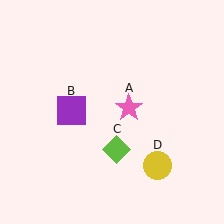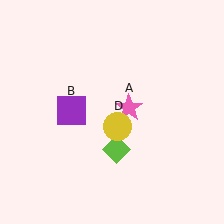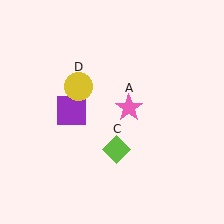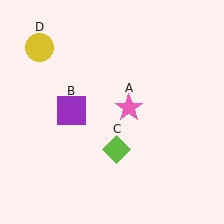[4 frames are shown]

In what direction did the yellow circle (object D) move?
The yellow circle (object D) moved up and to the left.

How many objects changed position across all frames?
1 object changed position: yellow circle (object D).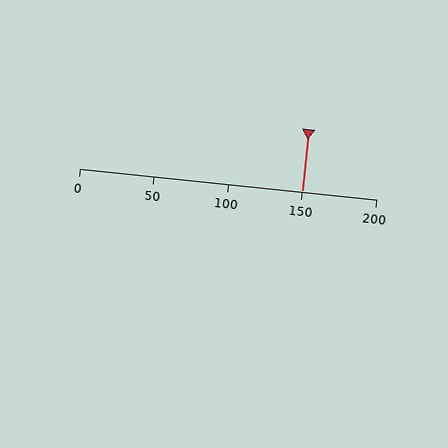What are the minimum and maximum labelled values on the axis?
The axis runs from 0 to 200.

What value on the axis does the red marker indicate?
The marker indicates approximately 150.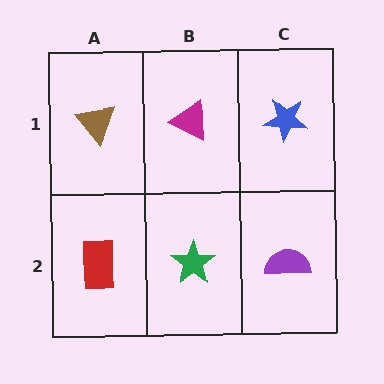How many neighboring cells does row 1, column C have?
2.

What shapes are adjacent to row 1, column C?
A purple semicircle (row 2, column C), a magenta triangle (row 1, column B).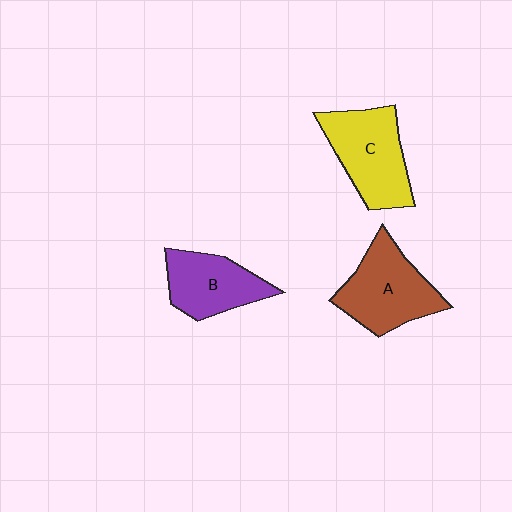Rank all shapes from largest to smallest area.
From largest to smallest: C (yellow), A (brown), B (purple).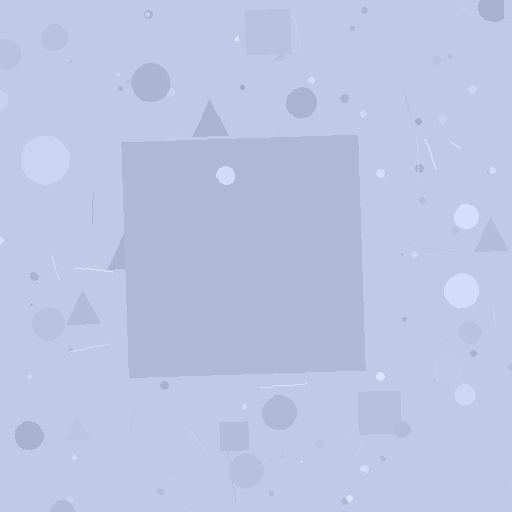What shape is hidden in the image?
A square is hidden in the image.